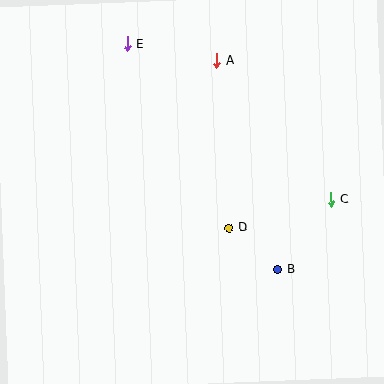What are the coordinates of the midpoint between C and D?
The midpoint between C and D is at (280, 214).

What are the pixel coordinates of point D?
Point D is at (229, 228).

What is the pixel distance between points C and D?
The distance between C and D is 106 pixels.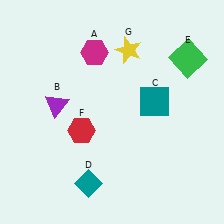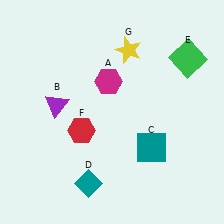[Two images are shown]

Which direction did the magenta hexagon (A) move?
The magenta hexagon (A) moved down.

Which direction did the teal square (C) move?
The teal square (C) moved down.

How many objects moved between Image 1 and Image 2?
2 objects moved between the two images.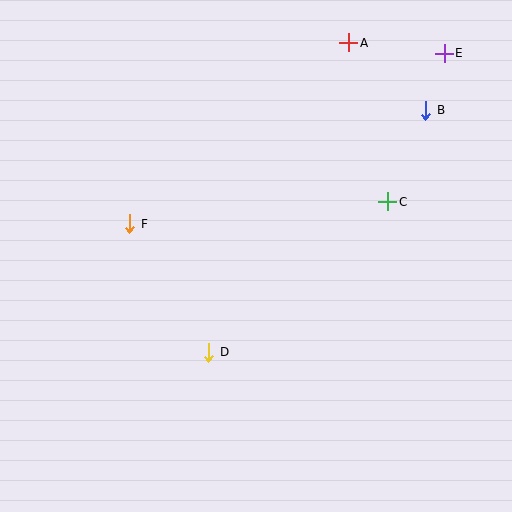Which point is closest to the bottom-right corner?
Point C is closest to the bottom-right corner.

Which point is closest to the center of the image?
Point D at (209, 352) is closest to the center.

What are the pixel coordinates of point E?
Point E is at (444, 53).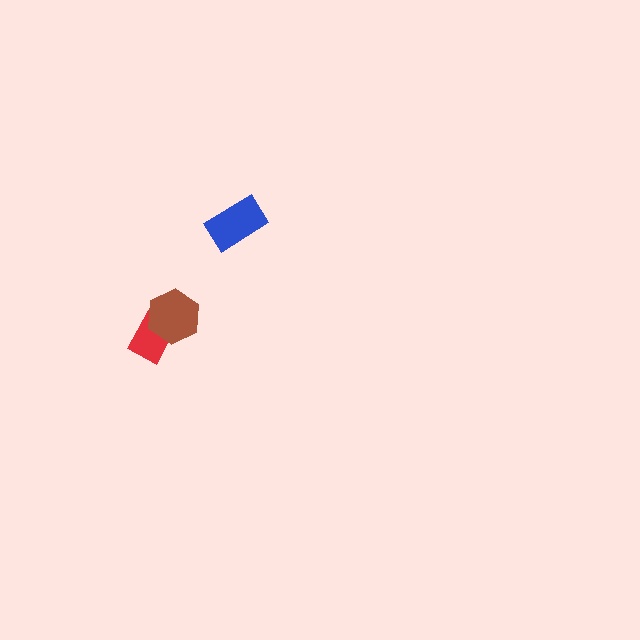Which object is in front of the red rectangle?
The brown hexagon is in front of the red rectangle.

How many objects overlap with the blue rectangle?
0 objects overlap with the blue rectangle.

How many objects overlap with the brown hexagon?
1 object overlaps with the brown hexagon.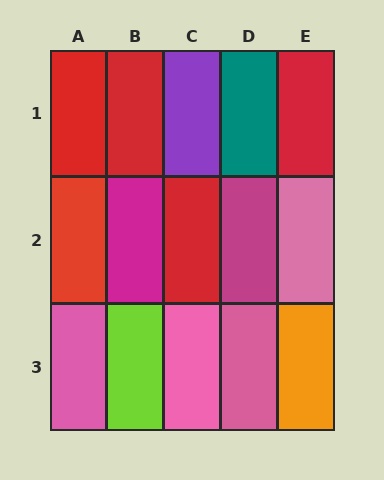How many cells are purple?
1 cell is purple.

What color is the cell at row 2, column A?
Red.